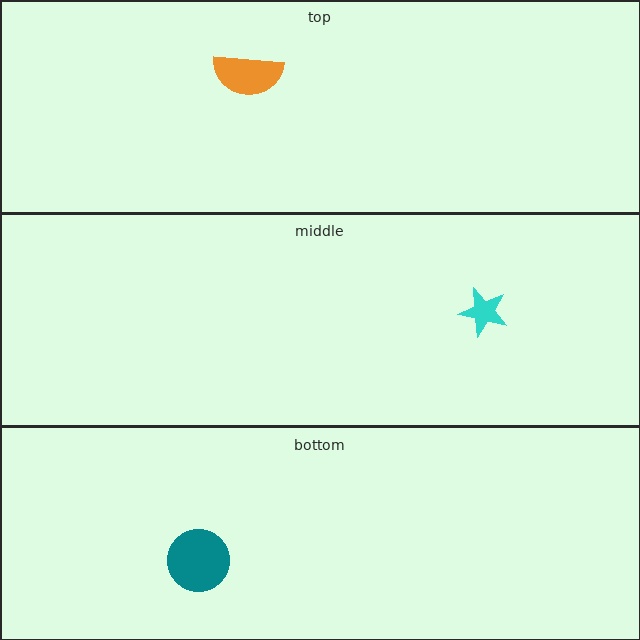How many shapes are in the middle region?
1.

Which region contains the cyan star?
The middle region.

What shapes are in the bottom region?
The teal circle.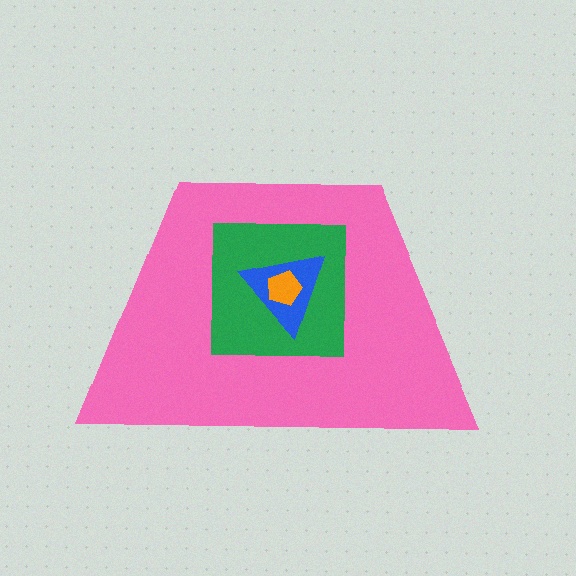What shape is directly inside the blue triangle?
The orange pentagon.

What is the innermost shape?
The orange pentagon.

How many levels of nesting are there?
4.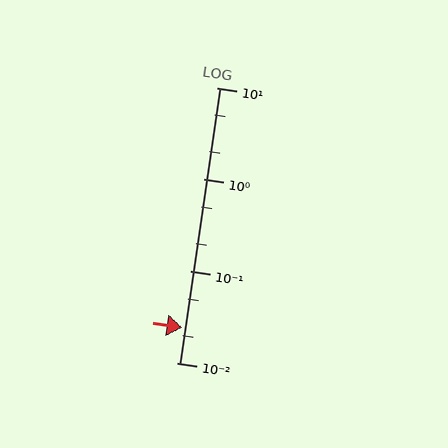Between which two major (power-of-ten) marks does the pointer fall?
The pointer is between 0.01 and 0.1.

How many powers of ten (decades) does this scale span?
The scale spans 3 decades, from 0.01 to 10.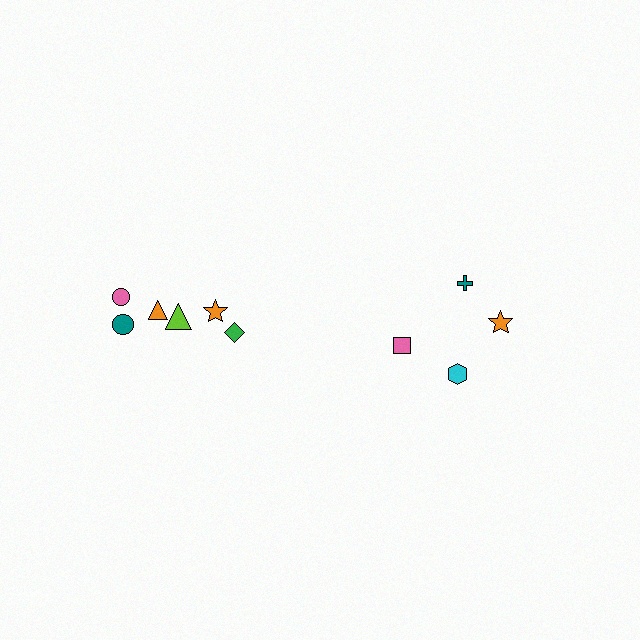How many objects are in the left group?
There are 6 objects.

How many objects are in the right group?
There are 4 objects.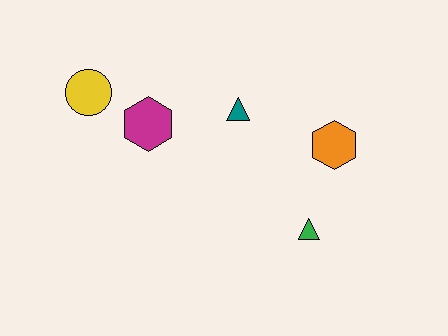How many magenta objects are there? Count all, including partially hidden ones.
There is 1 magenta object.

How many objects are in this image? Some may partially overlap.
There are 5 objects.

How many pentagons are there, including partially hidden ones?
There are no pentagons.